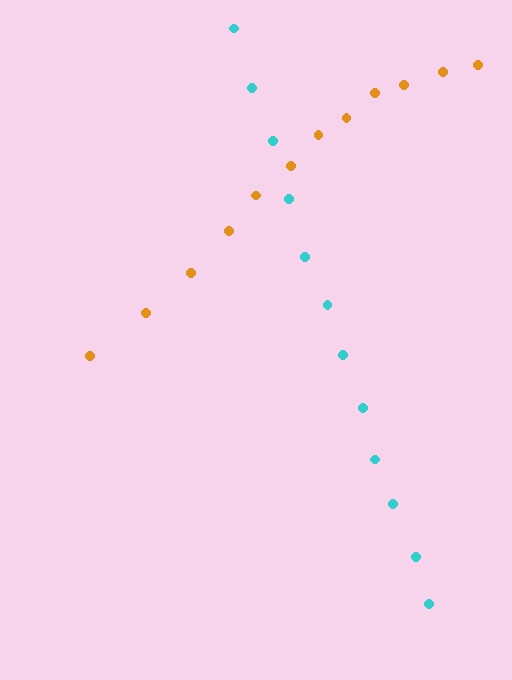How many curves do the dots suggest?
There are 2 distinct paths.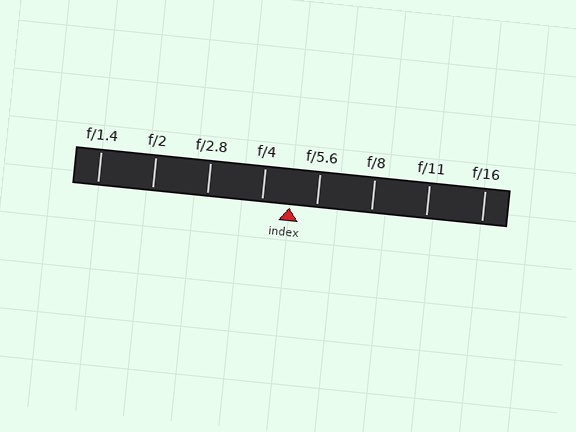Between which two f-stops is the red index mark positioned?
The index mark is between f/4 and f/5.6.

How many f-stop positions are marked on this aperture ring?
There are 8 f-stop positions marked.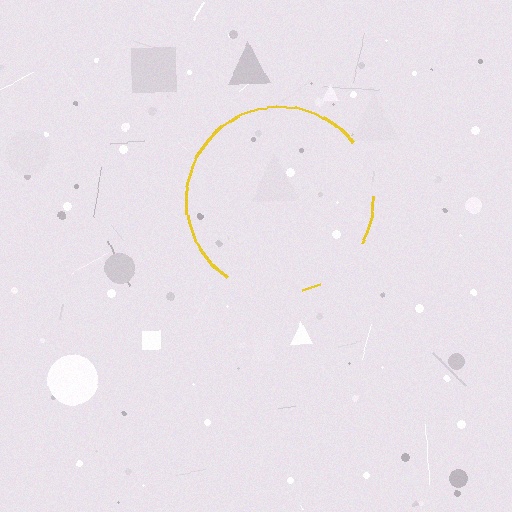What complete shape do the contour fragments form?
The contour fragments form a circle.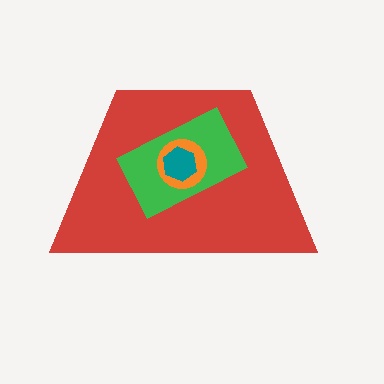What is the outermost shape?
The red trapezoid.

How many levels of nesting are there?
4.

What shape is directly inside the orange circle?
The teal hexagon.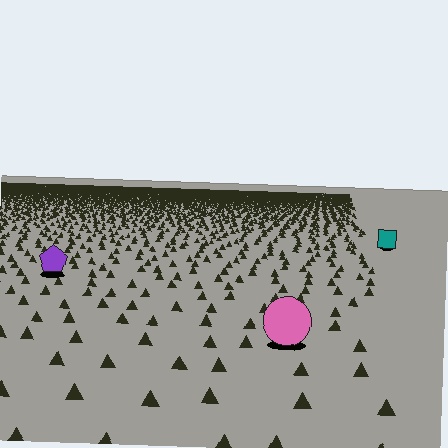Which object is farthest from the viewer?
The teal square is farthest from the viewer. It appears smaller and the ground texture around it is denser.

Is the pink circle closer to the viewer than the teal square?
Yes. The pink circle is closer — you can tell from the texture gradient: the ground texture is coarser near it.